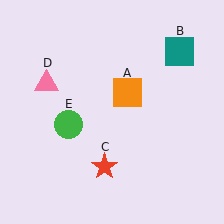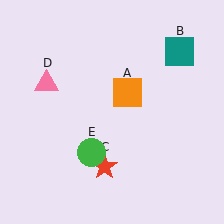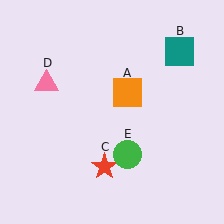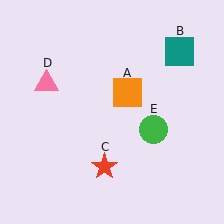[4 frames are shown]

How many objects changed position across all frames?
1 object changed position: green circle (object E).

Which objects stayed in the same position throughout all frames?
Orange square (object A) and teal square (object B) and red star (object C) and pink triangle (object D) remained stationary.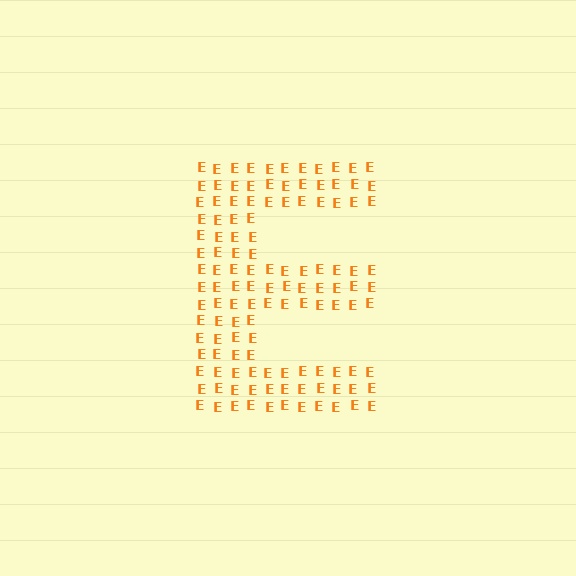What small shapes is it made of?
It is made of small letter E's.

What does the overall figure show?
The overall figure shows the letter E.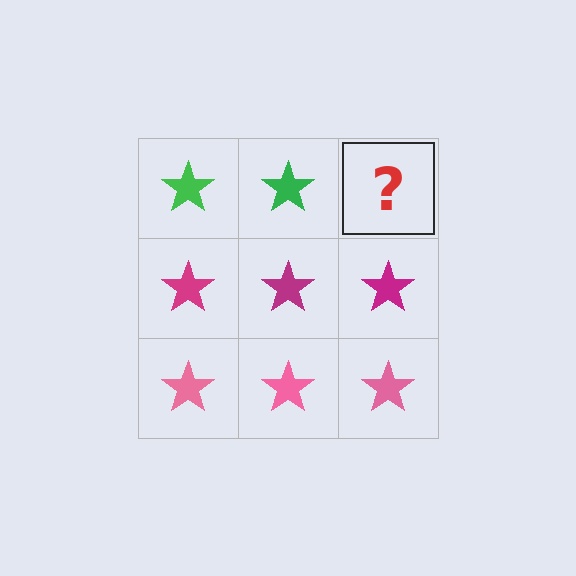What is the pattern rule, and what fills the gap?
The rule is that each row has a consistent color. The gap should be filled with a green star.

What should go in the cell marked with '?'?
The missing cell should contain a green star.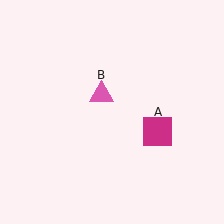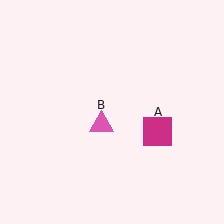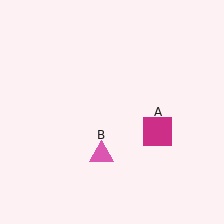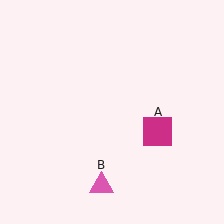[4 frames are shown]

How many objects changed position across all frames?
1 object changed position: pink triangle (object B).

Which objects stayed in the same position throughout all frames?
Magenta square (object A) remained stationary.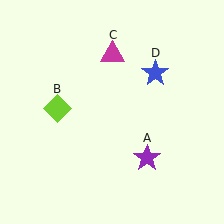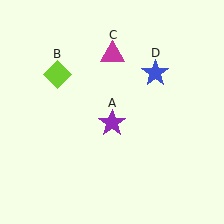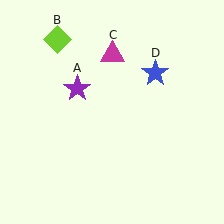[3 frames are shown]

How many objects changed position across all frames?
2 objects changed position: purple star (object A), lime diamond (object B).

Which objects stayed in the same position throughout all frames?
Magenta triangle (object C) and blue star (object D) remained stationary.